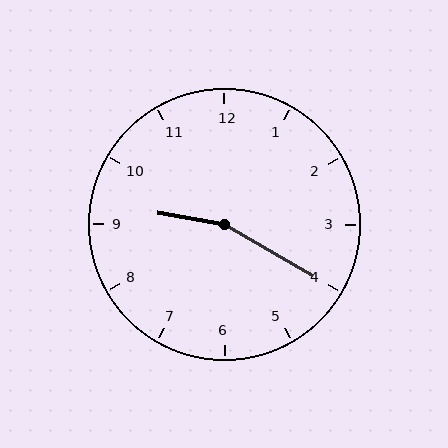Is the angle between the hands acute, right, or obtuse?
It is obtuse.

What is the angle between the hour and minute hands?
Approximately 160 degrees.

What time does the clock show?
9:20.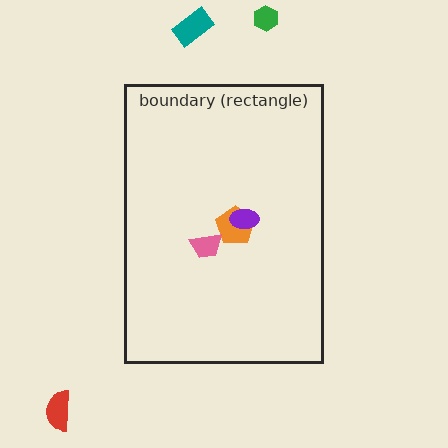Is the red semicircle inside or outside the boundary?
Outside.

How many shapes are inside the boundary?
3 inside, 3 outside.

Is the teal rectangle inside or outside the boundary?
Outside.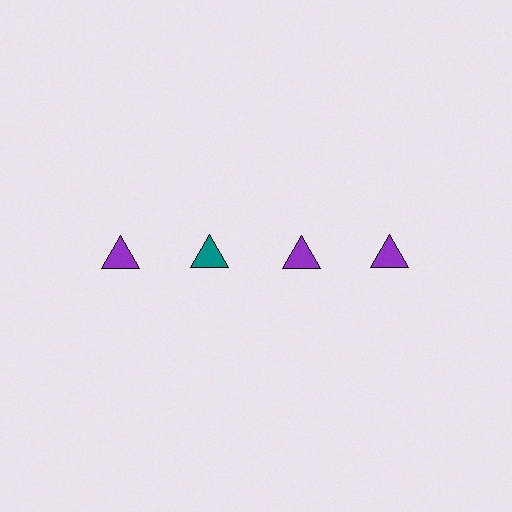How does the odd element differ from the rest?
It has a different color: teal instead of purple.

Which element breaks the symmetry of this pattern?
The teal triangle in the top row, second from left column breaks the symmetry. All other shapes are purple triangles.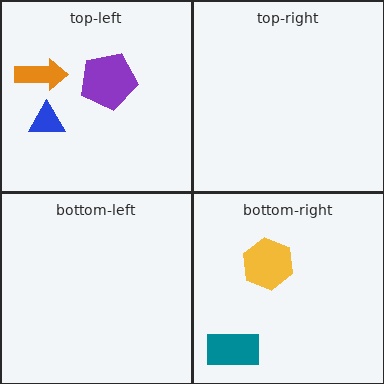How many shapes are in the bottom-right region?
2.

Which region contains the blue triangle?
The top-left region.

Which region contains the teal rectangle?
The bottom-right region.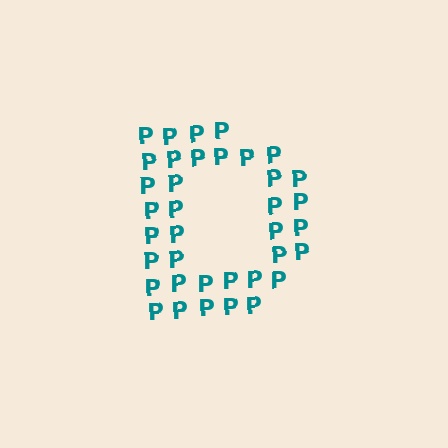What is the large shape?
The large shape is the letter D.